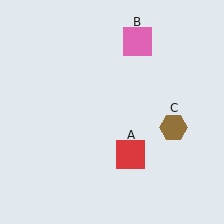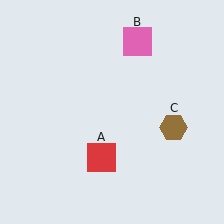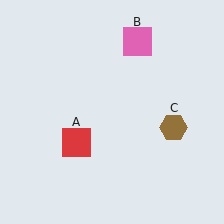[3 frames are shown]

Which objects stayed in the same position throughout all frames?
Pink square (object B) and brown hexagon (object C) remained stationary.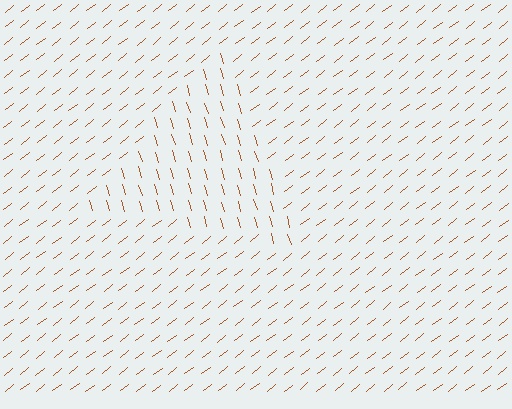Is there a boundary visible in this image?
Yes, there is a texture boundary formed by a change in line orientation.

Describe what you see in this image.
The image is filled with small brown line segments. A triangle region in the image has lines oriented differently from the surrounding lines, creating a visible texture boundary.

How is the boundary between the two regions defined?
The boundary is defined purely by a change in line orientation (approximately 69 degrees difference). All lines are the same color and thickness.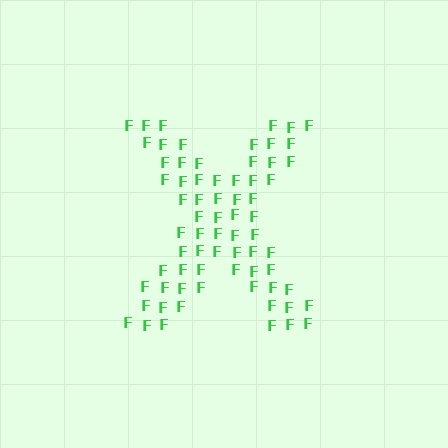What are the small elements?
The small elements are letter F's.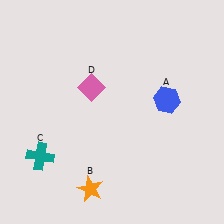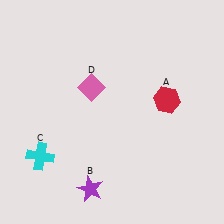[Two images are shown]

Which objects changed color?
A changed from blue to red. B changed from orange to purple. C changed from teal to cyan.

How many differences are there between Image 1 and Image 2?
There are 3 differences between the two images.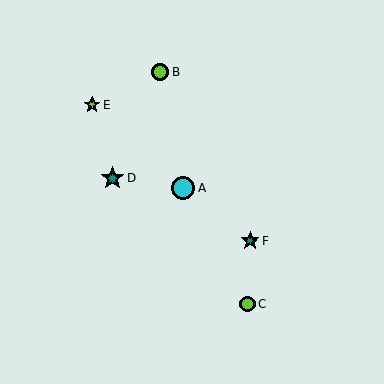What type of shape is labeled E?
Shape E is a lime star.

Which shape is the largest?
The cyan circle (labeled A) is the largest.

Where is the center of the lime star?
The center of the lime star is at (92, 105).